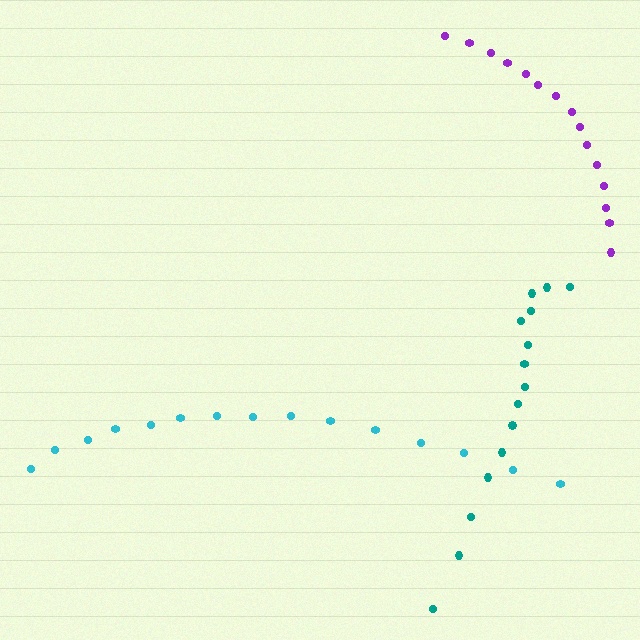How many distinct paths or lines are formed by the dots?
There are 3 distinct paths.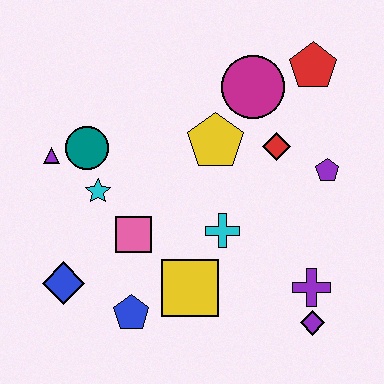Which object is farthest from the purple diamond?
The purple triangle is farthest from the purple diamond.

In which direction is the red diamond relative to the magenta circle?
The red diamond is below the magenta circle.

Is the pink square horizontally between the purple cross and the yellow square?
No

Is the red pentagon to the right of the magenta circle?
Yes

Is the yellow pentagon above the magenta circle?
No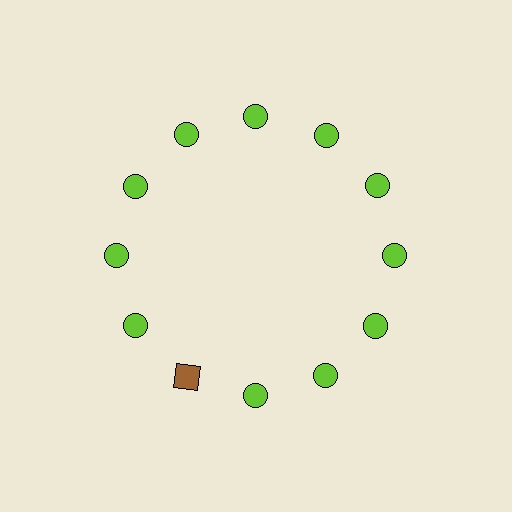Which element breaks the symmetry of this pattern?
The brown square at roughly the 7 o'clock position breaks the symmetry. All other shapes are lime circles.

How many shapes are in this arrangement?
There are 12 shapes arranged in a ring pattern.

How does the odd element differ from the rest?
It differs in both color (brown instead of lime) and shape (square instead of circle).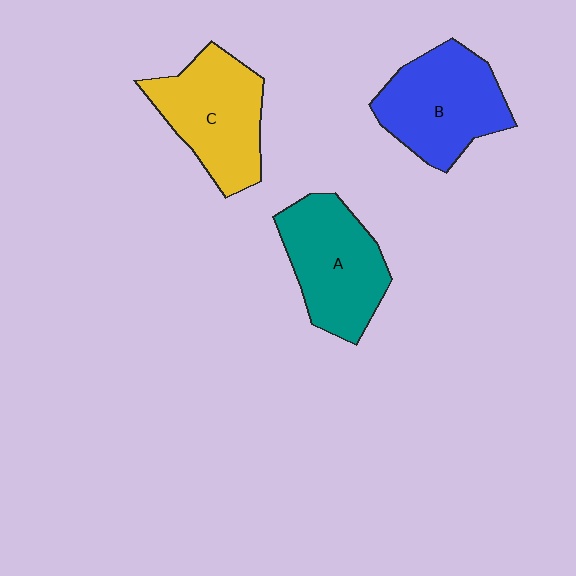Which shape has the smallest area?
Shape A (teal).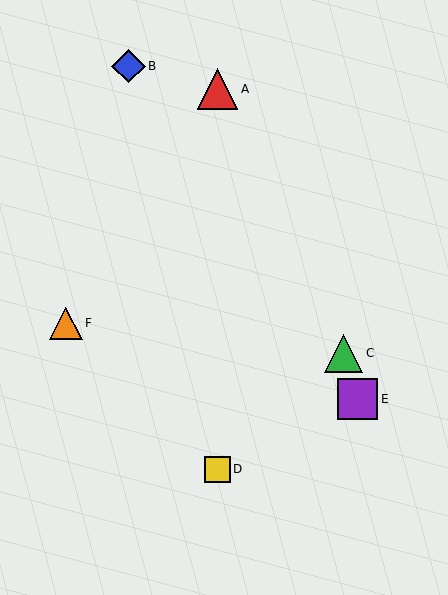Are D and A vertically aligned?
Yes, both are at x≈218.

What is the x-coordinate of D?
Object D is at x≈218.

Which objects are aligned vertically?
Objects A, D are aligned vertically.